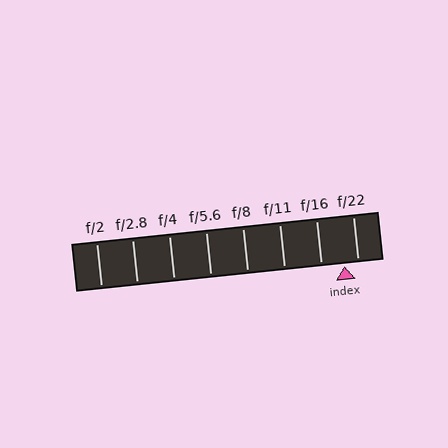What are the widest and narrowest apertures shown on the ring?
The widest aperture shown is f/2 and the narrowest is f/22.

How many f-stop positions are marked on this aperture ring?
There are 8 f-stop positions marked.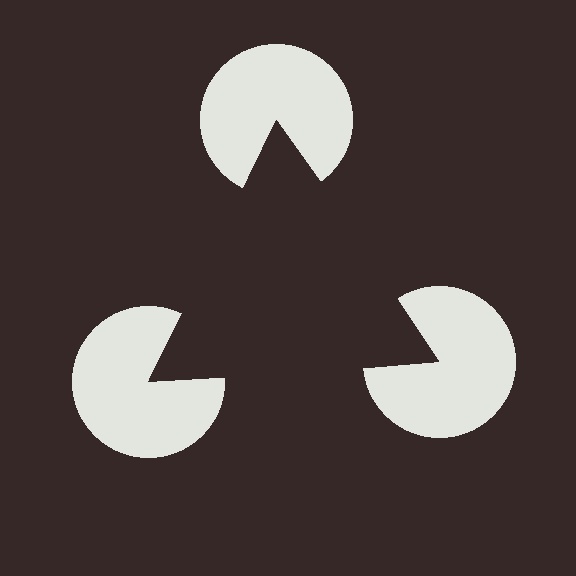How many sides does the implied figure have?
3 sides.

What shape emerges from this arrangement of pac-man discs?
An illusory triangle — its edges are inferred from the aligned wedge cuts in the pac-man discs, not physically drawn.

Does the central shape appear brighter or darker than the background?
It typically appears slightly darker than the background, even though no actual brightness change is drawn.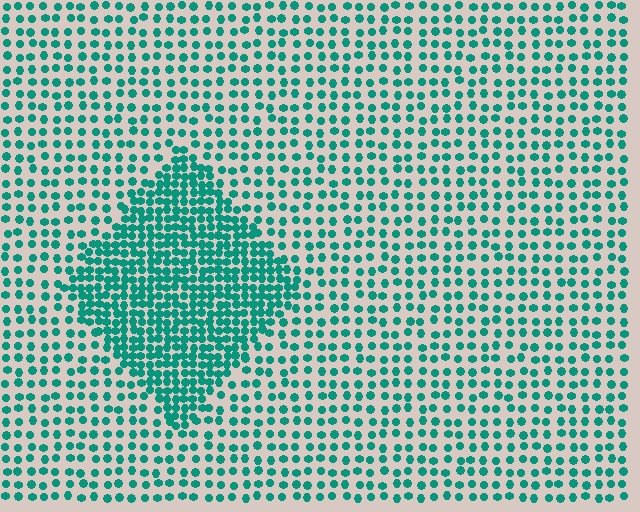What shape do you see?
I see a diamond.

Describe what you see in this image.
The image contains small teal elements arranged at two different densities. A diamond-shaped region is visible where the elements are more densely packed than the surrounding area.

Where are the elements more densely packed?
The elements are more densely packed inside the diamond boundary.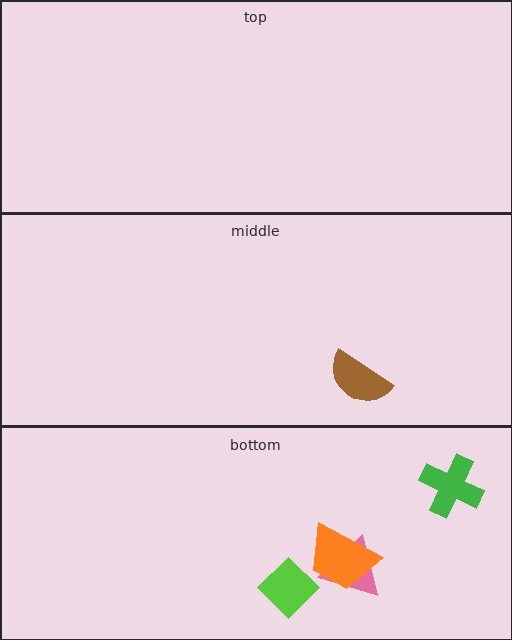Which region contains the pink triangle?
The bottom region.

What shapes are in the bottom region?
The lime diamond, the pink triangle, the orange trapezoid, the green cross.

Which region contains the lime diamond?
The bottom region.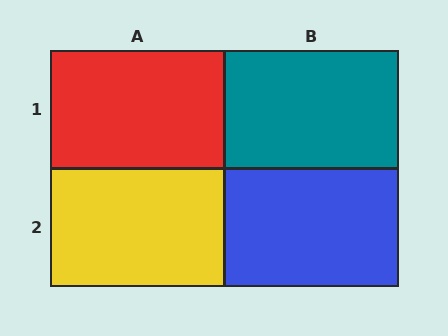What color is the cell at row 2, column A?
Yellow.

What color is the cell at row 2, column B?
Blue.